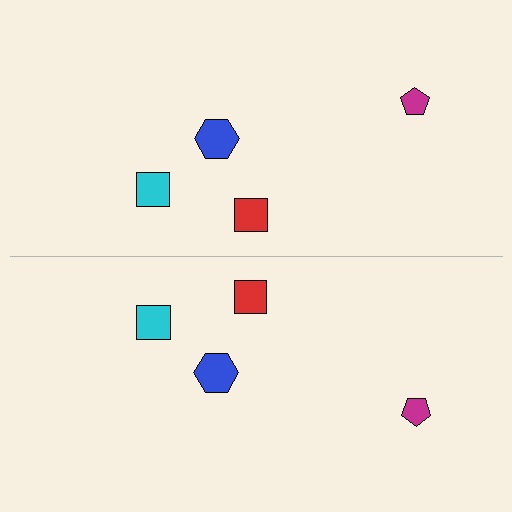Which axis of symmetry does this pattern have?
The pattern has a horizontal axis of symmetry running through the center of the image.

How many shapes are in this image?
There are 8 shapes in this image.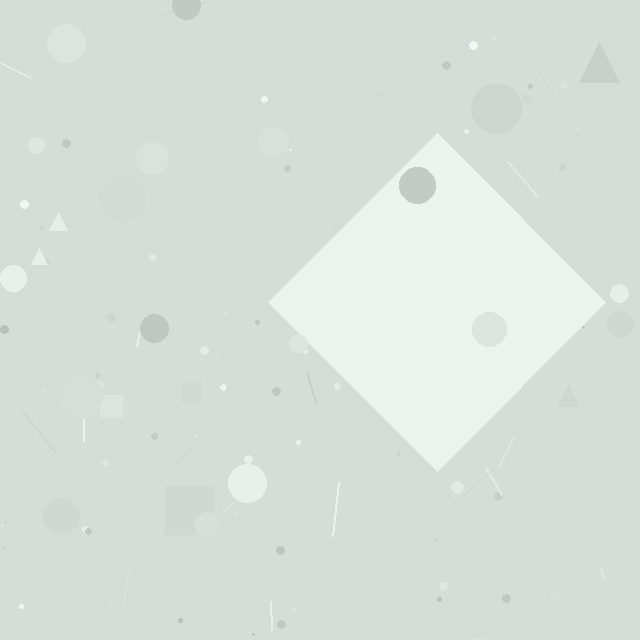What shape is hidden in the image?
A diamond is hidden in the image.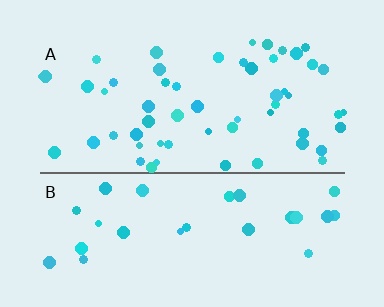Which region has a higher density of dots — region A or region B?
A (the top).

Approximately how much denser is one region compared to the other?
Approximately 1.9× — region A over region B.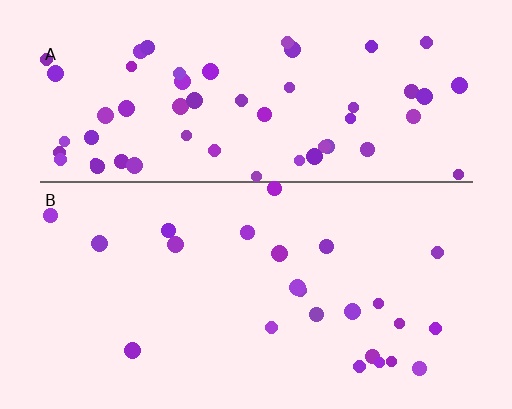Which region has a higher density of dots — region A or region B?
A (the top).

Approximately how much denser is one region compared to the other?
Approximately 2.5× — region A over region B.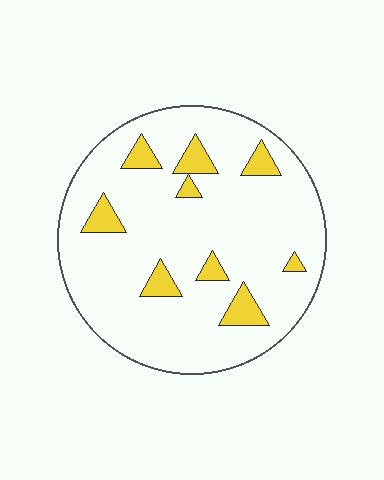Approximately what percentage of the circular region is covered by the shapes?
Approximately 10%.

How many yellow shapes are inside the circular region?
9.